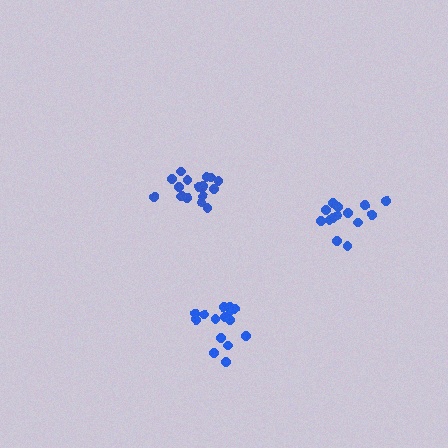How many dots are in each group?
Group 1: 15 dots, Group 2: 17 dots, Group 3: 14 dots (46 total).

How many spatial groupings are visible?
There are 3 spatial groupings.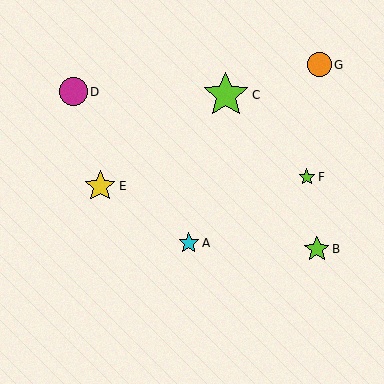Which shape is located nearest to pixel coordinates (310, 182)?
The lime star (labeled F) at (307, 177) is nearest to that location.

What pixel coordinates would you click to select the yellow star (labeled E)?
Click at (100, 186) to select the yellow star E.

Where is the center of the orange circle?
The center of the orange circle is at (319, 65).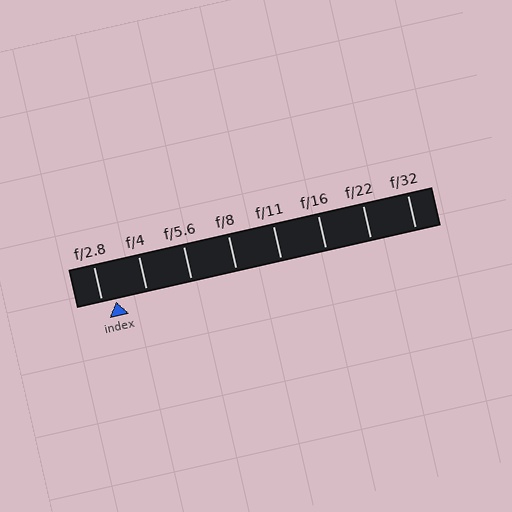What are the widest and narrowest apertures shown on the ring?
The widest aperture shown is f/2.8 and the narrowest is f/32.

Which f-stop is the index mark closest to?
The index mark is closest to f/2.8.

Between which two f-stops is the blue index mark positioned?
The index mark is between f/2.8 and f/4.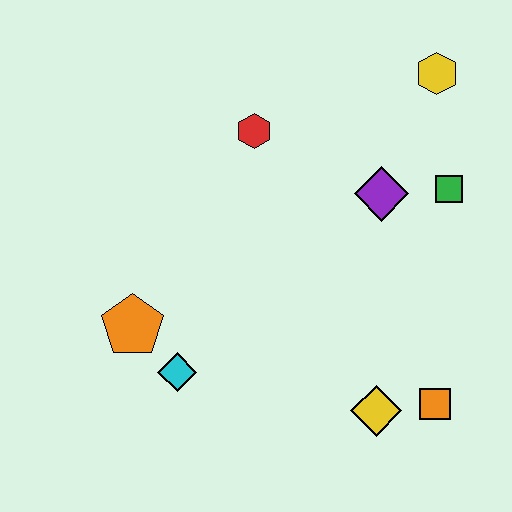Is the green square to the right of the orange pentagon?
Yes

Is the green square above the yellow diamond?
Yes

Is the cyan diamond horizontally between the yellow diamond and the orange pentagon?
Yes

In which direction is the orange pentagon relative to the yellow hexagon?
The orange pentagon is to the left of the yellow hexagon.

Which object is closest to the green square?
The purple diamond is closest to the green square.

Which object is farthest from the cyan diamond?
The yellow hexagon is farthest from the cyan diamond.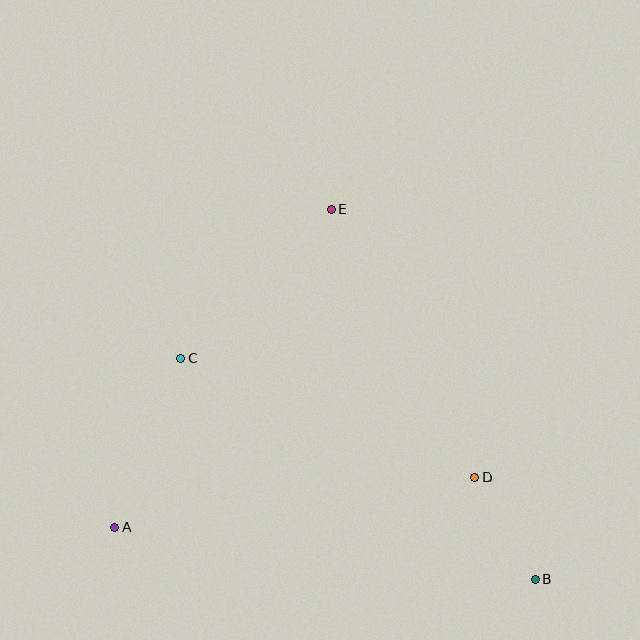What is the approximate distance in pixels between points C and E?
The distance between C and E is approximately 211 pixels.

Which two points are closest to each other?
Points B and D are closest to each other.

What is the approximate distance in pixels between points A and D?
The distance between A and D is approximately 363 pixels.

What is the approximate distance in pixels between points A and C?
The distance between A and C is approximately 182 pixels.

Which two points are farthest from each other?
Points A and B are farthest from each other.